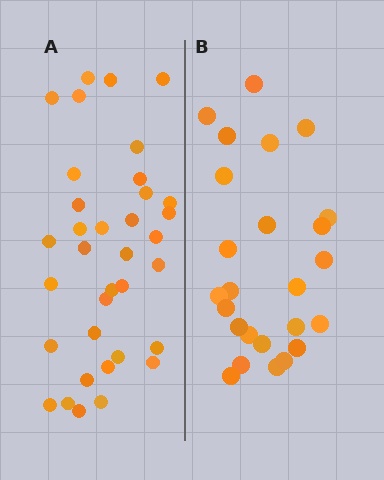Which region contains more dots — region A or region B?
Region A (the left region) has more dots.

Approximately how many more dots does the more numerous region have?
Region A has roughly 10 or so more dots than region B.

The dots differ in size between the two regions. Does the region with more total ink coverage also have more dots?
No. Region B has more total ink coverage because its dots are larger, but region A actually contains more individual dots. Total area can be misleading — the number of items is what matters here.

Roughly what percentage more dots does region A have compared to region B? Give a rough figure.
About 40% more.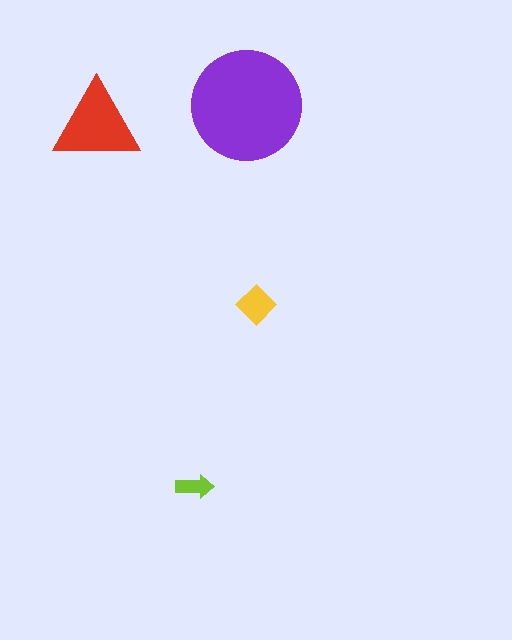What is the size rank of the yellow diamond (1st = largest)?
3rd.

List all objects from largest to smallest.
The purple circle, the red triangle, the yellow diamond, the lime arrow.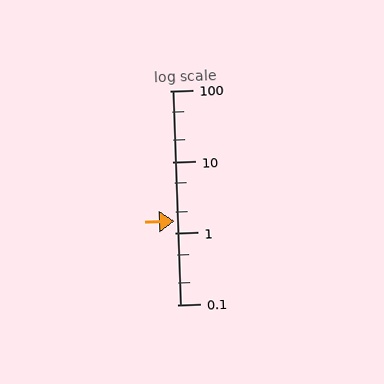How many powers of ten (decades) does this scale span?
The scale spans 3 decades, from 0.1 to 100.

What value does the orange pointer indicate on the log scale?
The pointer indicates approximately 1.5.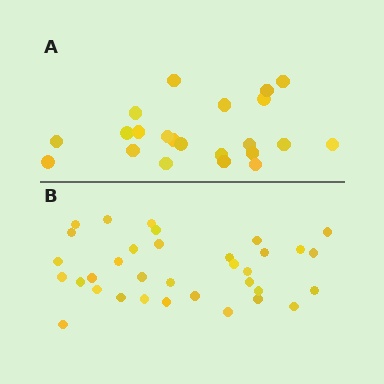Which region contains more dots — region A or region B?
Region B (the bottom region) has more dots.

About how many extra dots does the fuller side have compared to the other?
Region B has roughly 12 or so more dots than region A.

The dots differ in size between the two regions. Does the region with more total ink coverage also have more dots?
No. Region A has more total ink coverage because its dots are larger, but region B actually contains more individual dots. Total area can be misleading — the number of items is what matters here.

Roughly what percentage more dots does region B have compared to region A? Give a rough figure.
About 55% more.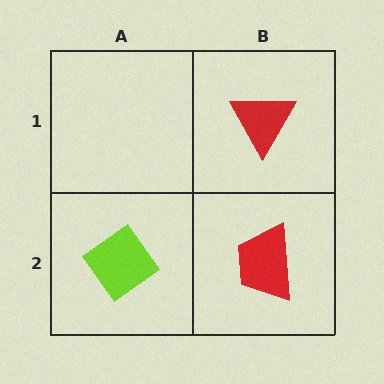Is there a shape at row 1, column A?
No, that cell is empty.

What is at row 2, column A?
A lime diamond.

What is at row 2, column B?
A red trapezoid.